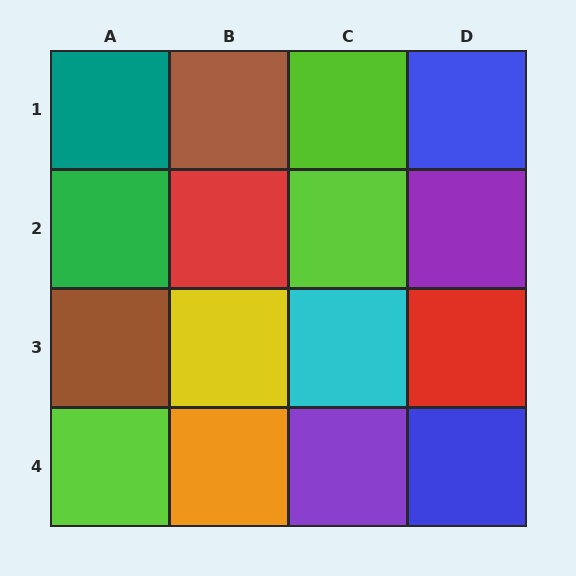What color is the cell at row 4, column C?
Purple.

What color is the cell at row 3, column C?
Cyan.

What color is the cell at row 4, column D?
Blue.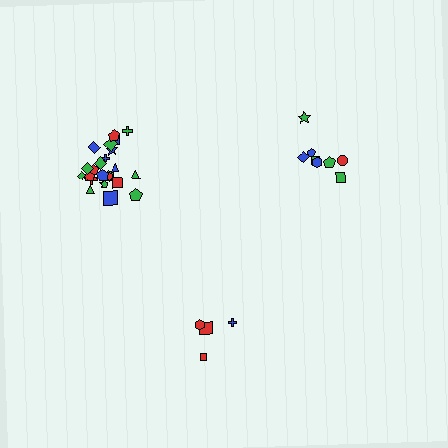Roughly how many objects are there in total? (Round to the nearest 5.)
Roughly 35 objects in total.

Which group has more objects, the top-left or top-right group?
The top-left group.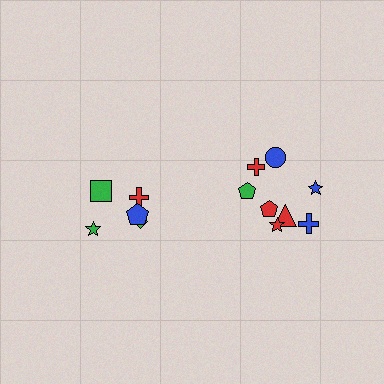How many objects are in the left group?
There are 5 objects.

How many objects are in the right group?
There are 8 objects.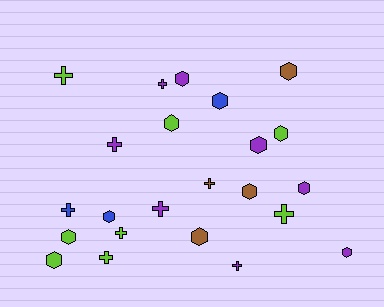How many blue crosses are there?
There is 1 blue cross.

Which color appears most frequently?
Purple, with 8 objects.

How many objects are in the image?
There are 23 objects.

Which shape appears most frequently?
Hexagon, with 13 objects.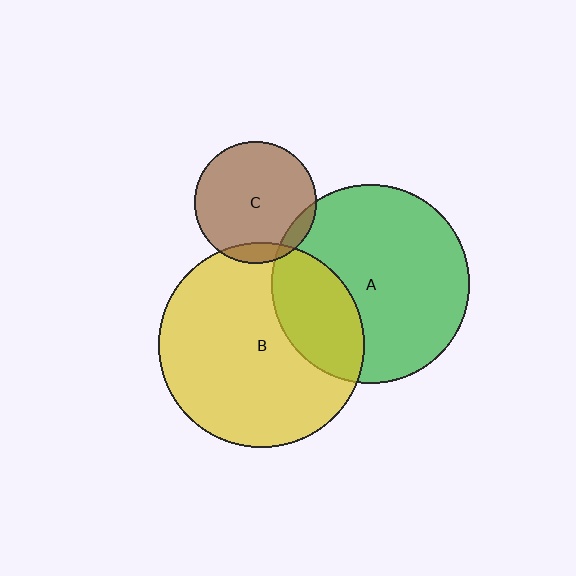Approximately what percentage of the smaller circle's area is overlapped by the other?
Approximately 30%.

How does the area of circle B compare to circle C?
Approximately 2.8 times.